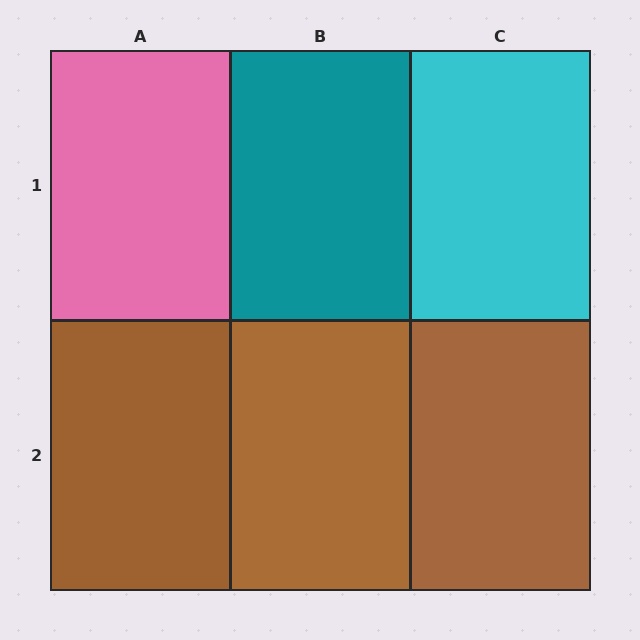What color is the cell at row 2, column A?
Brown.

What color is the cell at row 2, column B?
Brown.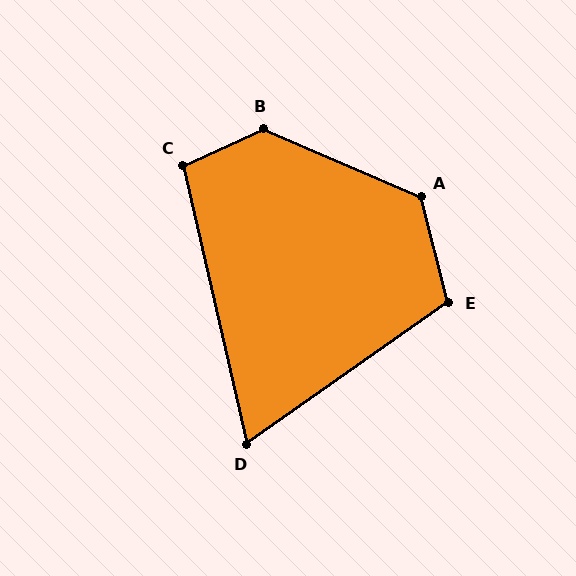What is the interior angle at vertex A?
Approximately 128 degrees (obtuse).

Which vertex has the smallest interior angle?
D, at approximately 68 degrees.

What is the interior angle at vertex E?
Approximately 110 degrees (obtuse).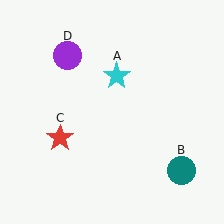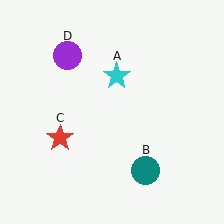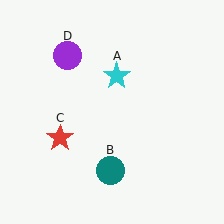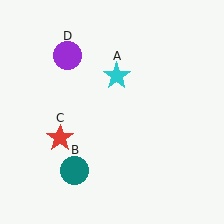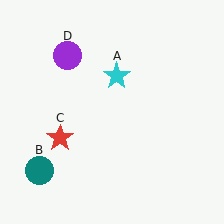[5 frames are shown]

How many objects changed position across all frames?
1 object changed position: teal circle (object B).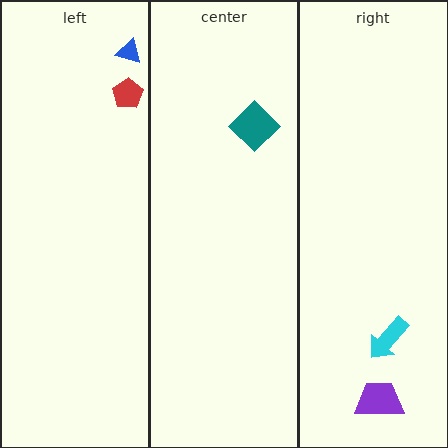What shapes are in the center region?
The teal diamond.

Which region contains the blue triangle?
The left region.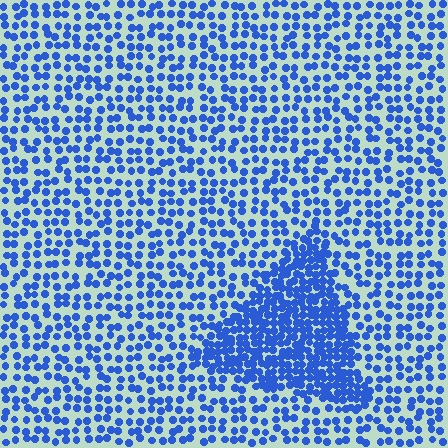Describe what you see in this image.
The image contains small blue elements arranged at two different densities. A triangle-shaped region is visible where the elements are more densely packed than the surrounding area.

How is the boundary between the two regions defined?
The boundary is defined by a change in element density (approximately 2.2x ratio). All elements are the same color, size, and shape.